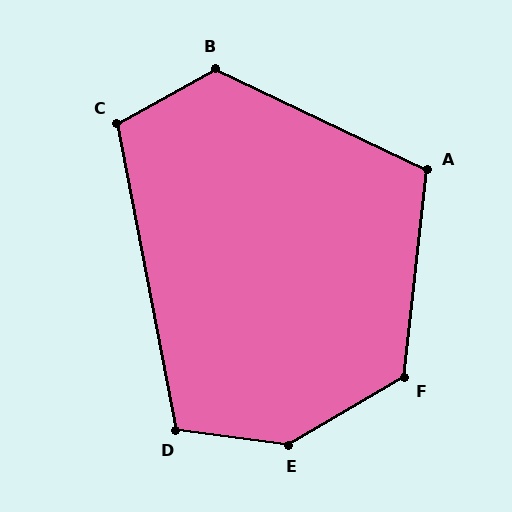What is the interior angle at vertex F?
Approximately 127 degrees (obtuse).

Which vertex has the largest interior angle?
E, at approximately 142 degrees.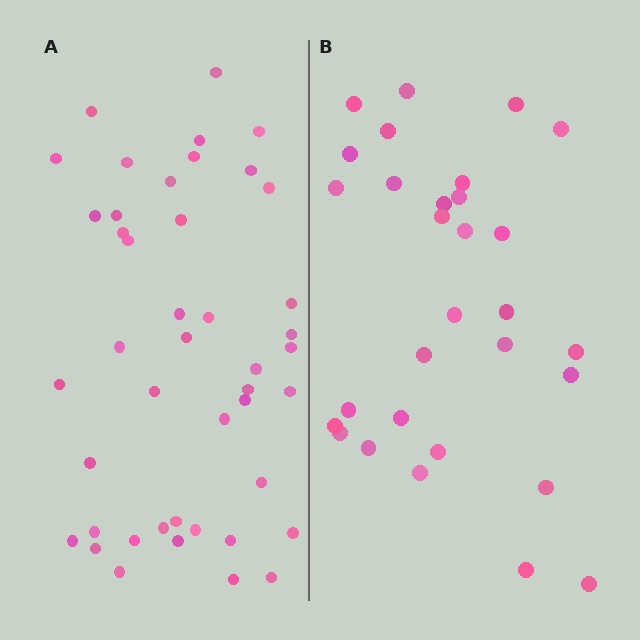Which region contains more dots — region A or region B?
Region A (the left region) has more dots.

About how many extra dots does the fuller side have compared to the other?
Region A has approximately 15 more dots than region B.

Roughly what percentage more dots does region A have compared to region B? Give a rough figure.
About 45% more.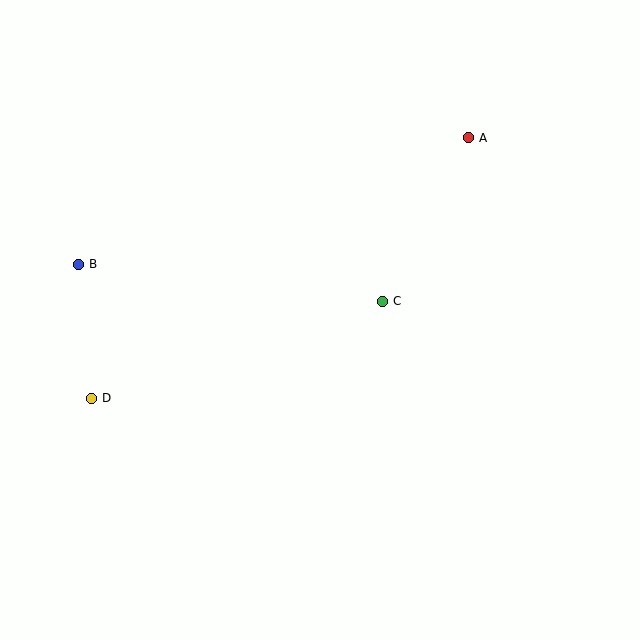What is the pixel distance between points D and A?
The distance between D and A is 459 pixels.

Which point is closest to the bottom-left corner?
Point D is closest to the bottom-left corner.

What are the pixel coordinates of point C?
Point C is at (382, 301).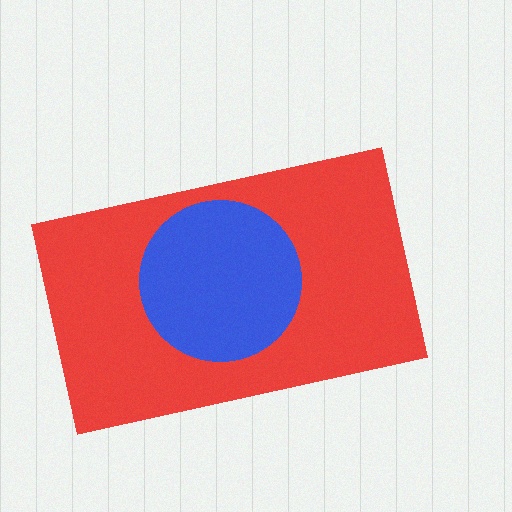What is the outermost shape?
The red rectangle.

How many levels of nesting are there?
2.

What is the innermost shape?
The blue circle.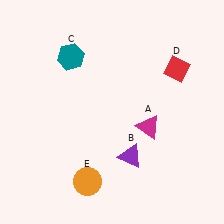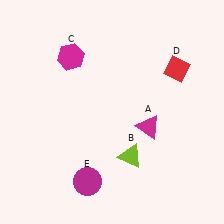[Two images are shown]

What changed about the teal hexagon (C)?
In Image 1, C is teal. In Image 2, it changed to magenta.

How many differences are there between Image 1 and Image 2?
There are 3 differences between the two images.